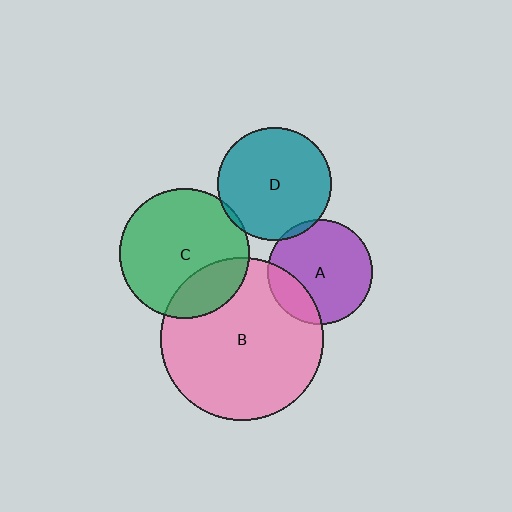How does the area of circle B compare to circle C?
Approximately 1.6 times.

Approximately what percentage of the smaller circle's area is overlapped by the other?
Approximately 20%.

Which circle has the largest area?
Circle B (pink).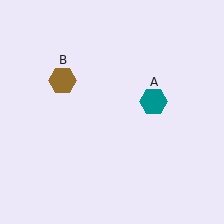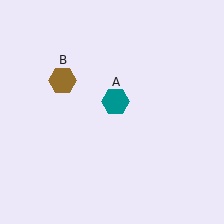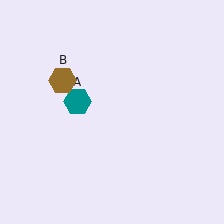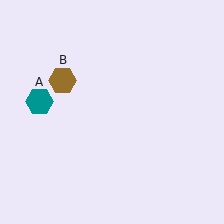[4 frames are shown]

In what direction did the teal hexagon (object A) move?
The teal hexagon (object A) moved left.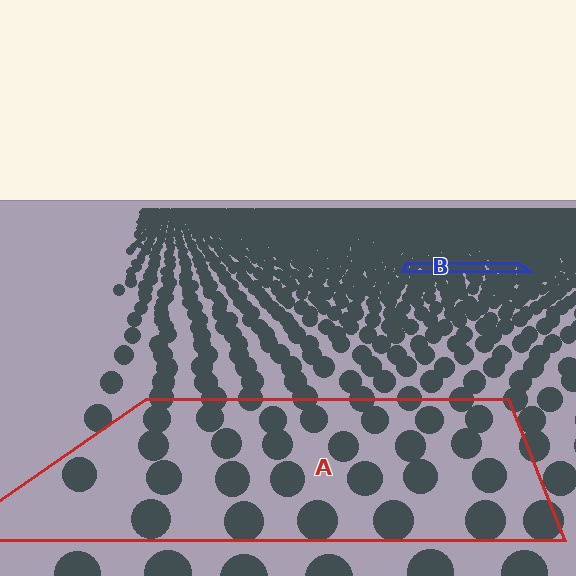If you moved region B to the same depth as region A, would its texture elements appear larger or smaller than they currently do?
They would appear larger. At a closer depth, the same texture elements are projected at a bigger on-screen size.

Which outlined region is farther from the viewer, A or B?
Region B is farther from the viewer — the texture elements inside it appear smaller and more densely packed.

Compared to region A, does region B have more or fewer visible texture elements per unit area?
Region B has more texture elements per unit area — they are packed more densely because it is farther away.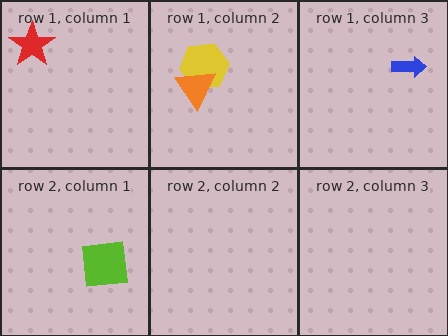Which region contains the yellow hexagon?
The row 1, column 2 region.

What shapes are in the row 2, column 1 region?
The lime square.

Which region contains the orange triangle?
The row 1, column 2 region.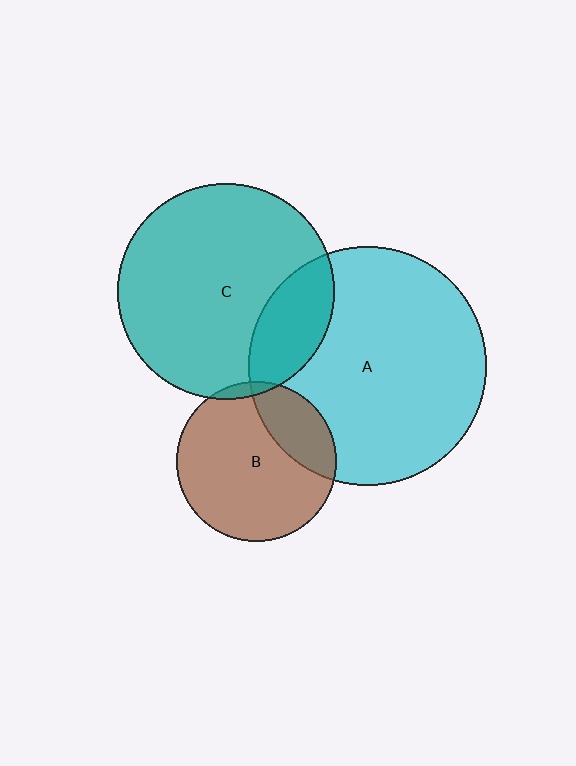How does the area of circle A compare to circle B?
Approximately 2.2 times.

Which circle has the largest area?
Circle A (cyan).